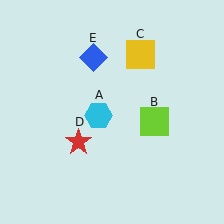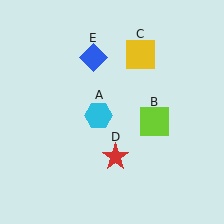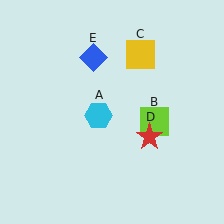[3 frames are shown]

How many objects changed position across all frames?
1 object changed position: red star (object D).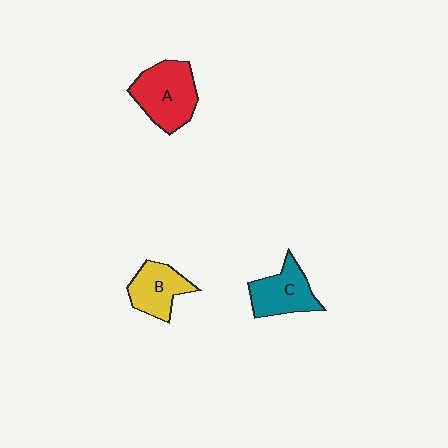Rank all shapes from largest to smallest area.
From largest to smallest: A (red), C (teal), B (yellow).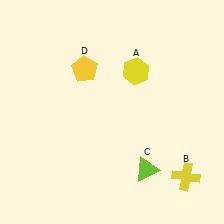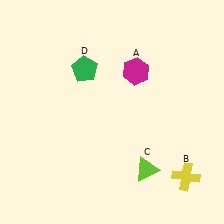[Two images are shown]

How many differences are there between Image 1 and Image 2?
There are 2 differences between the two images.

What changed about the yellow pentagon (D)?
In Image 1, D is yellow. In Image 2, it changed to green.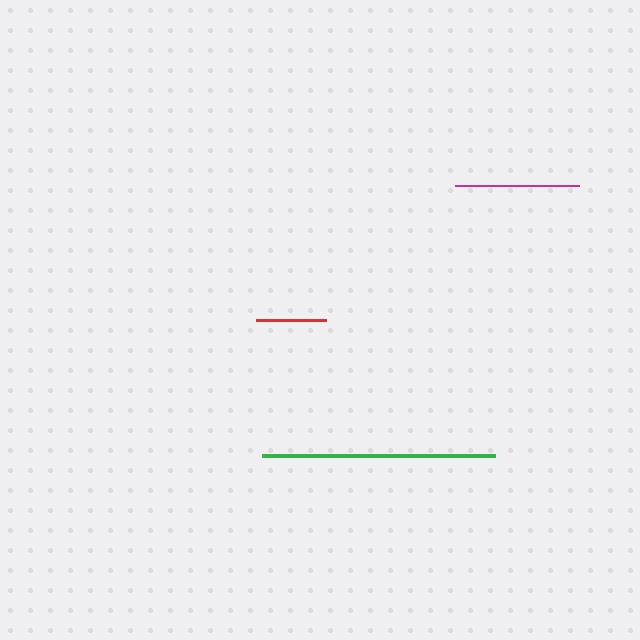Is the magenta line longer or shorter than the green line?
The green line is longer than the magenta line.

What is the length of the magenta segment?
The magenta segment is approximately 125 pixels long.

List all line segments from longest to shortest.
From longest to shortest: green, magenta, red.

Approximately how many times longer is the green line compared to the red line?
The green line is approximately 3.3 times the length of the red line.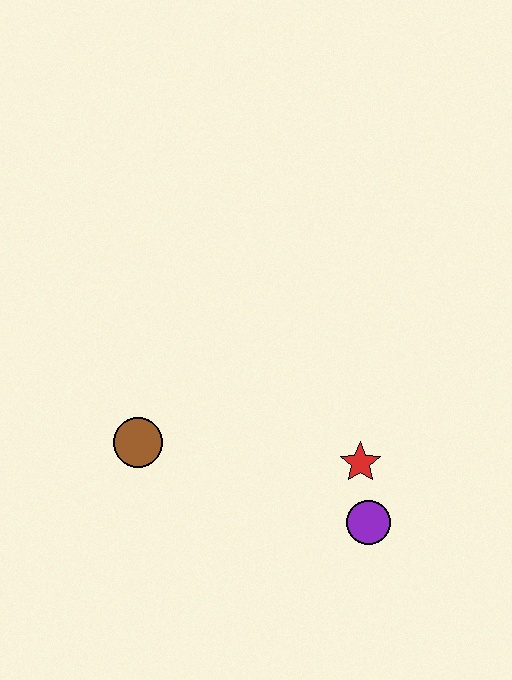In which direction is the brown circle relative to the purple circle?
The brown circle is to the left of the purple circle.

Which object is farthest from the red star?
The brown circle is farthest from the red star.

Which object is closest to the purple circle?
The red star is closest to the purple circle.